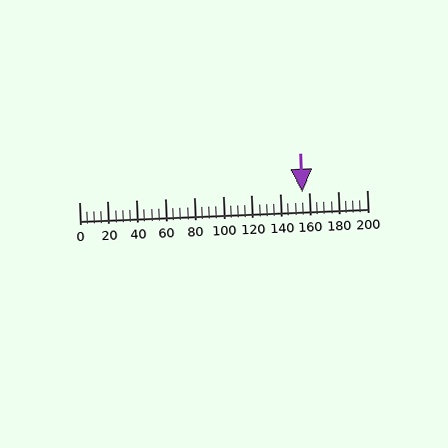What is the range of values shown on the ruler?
The ruler shows values from 0 to 200.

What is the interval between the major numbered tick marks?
The major tick marks are spaced 20 units apart.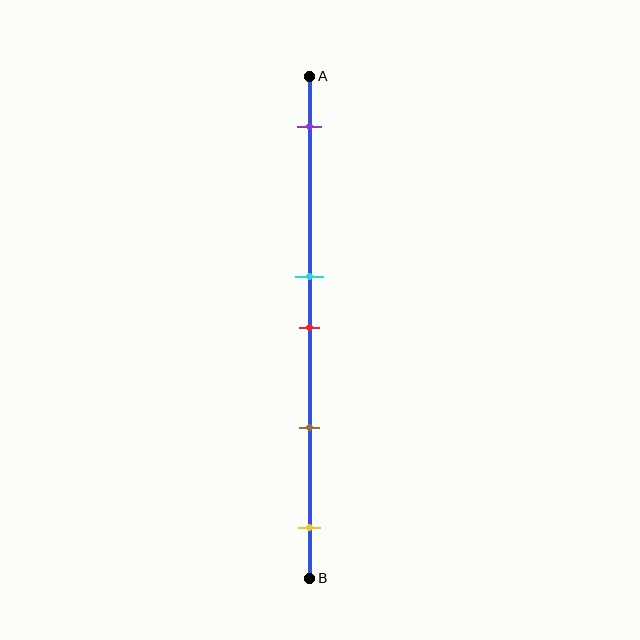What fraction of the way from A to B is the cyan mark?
The cyan mark is approximately 40% (0.4) of the way from A to B.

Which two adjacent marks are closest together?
The cyan and red marks are the closest adjacent pair.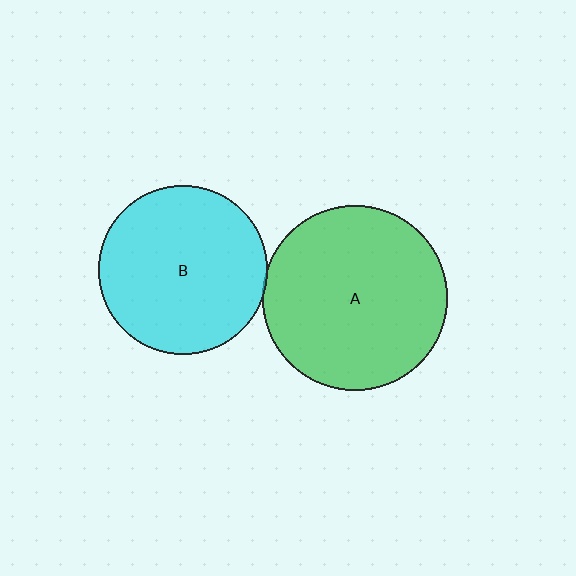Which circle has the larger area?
Circle A (green).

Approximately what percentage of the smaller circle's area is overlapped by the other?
Approximately 5%.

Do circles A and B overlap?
Yes.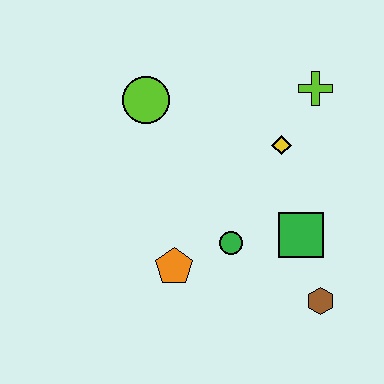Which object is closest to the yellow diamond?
The lime cross is closest to the yellow diamond.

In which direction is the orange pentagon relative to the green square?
The orange pentagon is to the left of the green square.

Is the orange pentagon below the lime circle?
Yes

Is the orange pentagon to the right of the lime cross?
No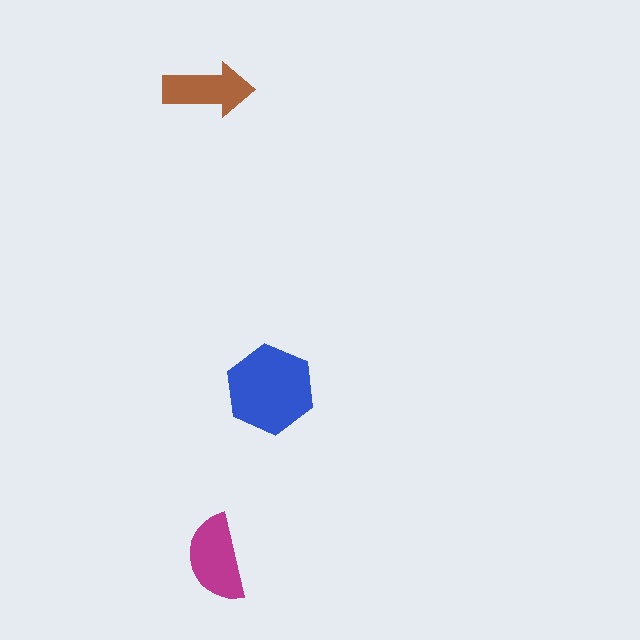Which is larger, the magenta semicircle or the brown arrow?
The magenta semicircle.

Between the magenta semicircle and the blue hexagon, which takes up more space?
The blue hexagon.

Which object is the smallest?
The brown arrow.